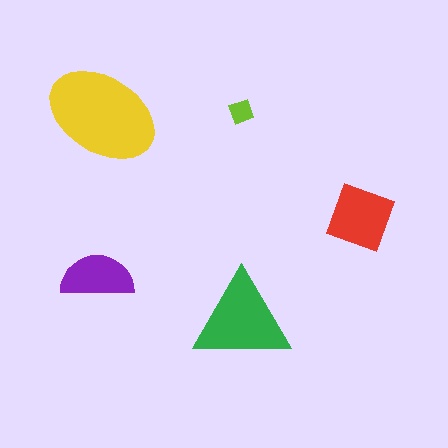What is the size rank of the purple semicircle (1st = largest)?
4th.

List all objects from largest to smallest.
The yellow ellipse, the green triangle, the red square, the purple semicircle, the lime diamond.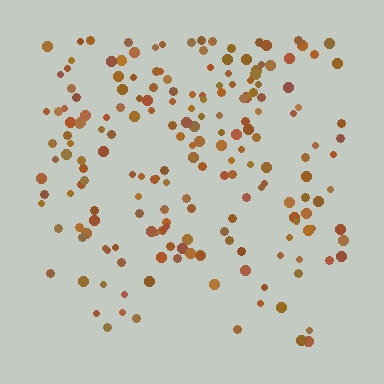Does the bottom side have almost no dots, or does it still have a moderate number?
Still a moderate number, just noticeably fewer than the top.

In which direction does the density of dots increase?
From bottom to top, with the top side densest.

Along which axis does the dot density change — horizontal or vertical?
Vertical.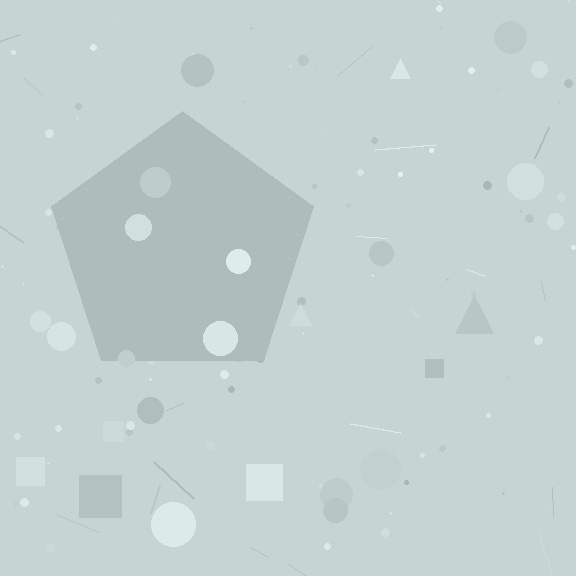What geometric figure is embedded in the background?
A pentagon is embedded in the background.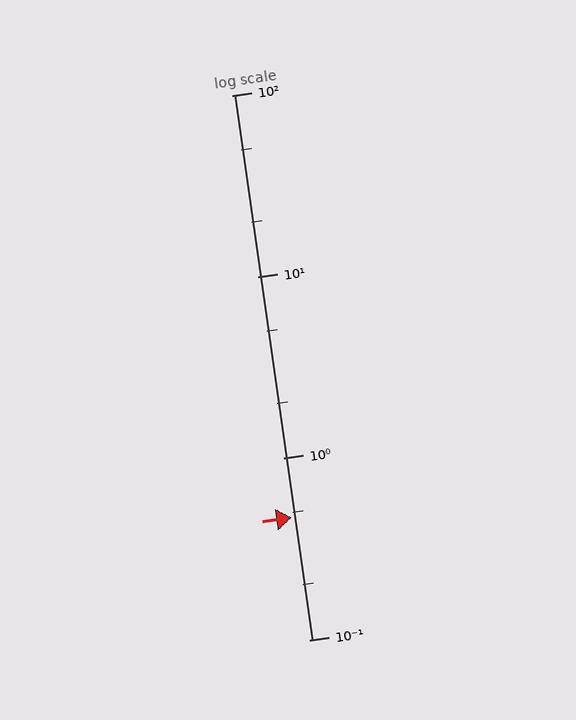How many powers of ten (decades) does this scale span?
The scale spans 3 decades, from 0.1 to 100.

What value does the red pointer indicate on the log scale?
The pointer indicates approximately 0.47.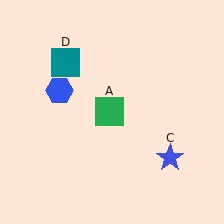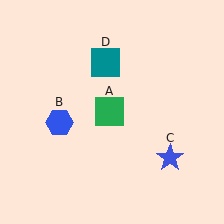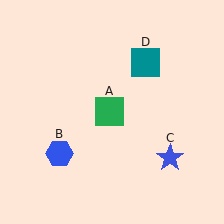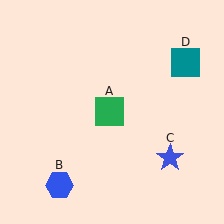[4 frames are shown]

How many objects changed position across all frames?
2 objects changed position: blue hexagon (object B), teal square (object D).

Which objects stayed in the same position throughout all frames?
Green square (object A) and blue star (object C) remained stationary.